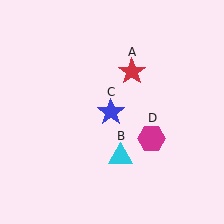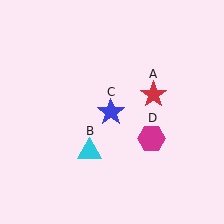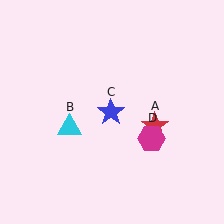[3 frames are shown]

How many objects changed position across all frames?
2 objects changed position: red star (object A), cyan triangle (object B).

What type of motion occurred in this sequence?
The red star (object A), cyan triangle (object B) rotated clockwise around the center of the scene.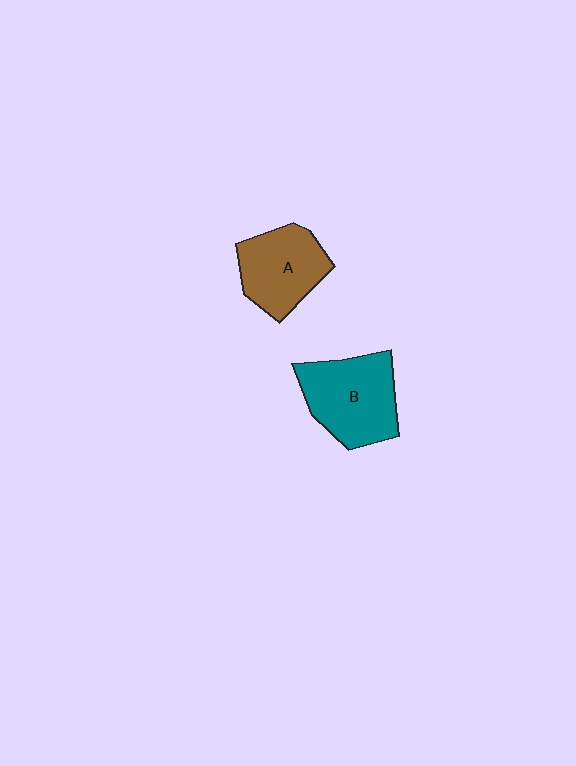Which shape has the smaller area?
Shape A (brown).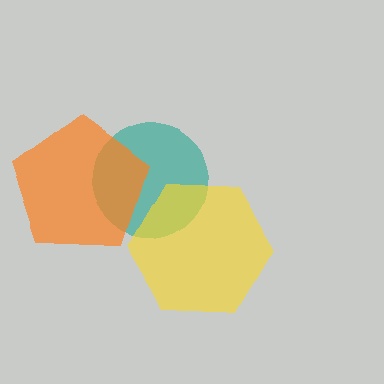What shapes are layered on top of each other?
The layered shapes are: a teal circle, an orange pentagon, a yellow hexagon.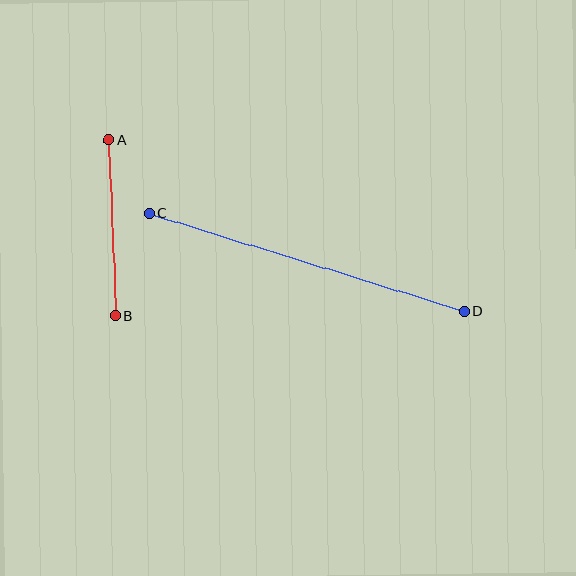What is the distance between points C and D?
The distance is approximately 330 pixels.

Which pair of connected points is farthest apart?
Points C and D are farthest apart.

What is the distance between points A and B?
The distance is approximately 176 pixels.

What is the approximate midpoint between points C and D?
The midpoint is at approximately (307, 262) pixels.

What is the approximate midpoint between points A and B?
The midpoint is at approximately (112, 228) pixels.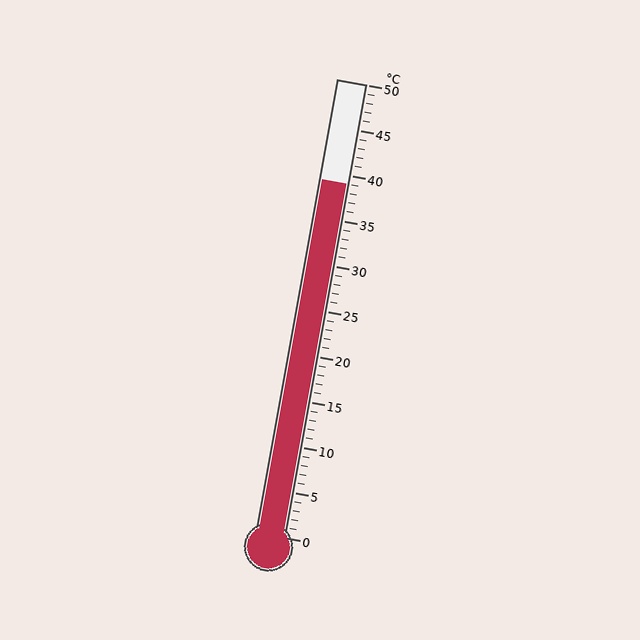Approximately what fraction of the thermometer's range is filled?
The thermometer is filled to approximately 80% of its range.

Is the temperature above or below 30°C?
The temperature is above 30°C.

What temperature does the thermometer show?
The thermometer shows approximately 39°C.